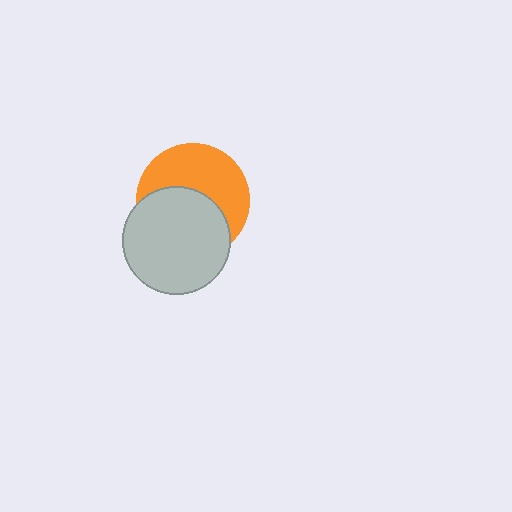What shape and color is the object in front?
The object in front is a light gray circle.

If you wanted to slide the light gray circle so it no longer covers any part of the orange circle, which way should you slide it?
Slide it down — that is the most direct way to separate the two shapes.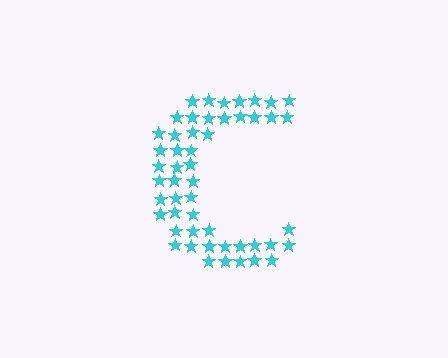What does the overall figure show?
The overall figure shows the letter C.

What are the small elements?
The small elements are stars.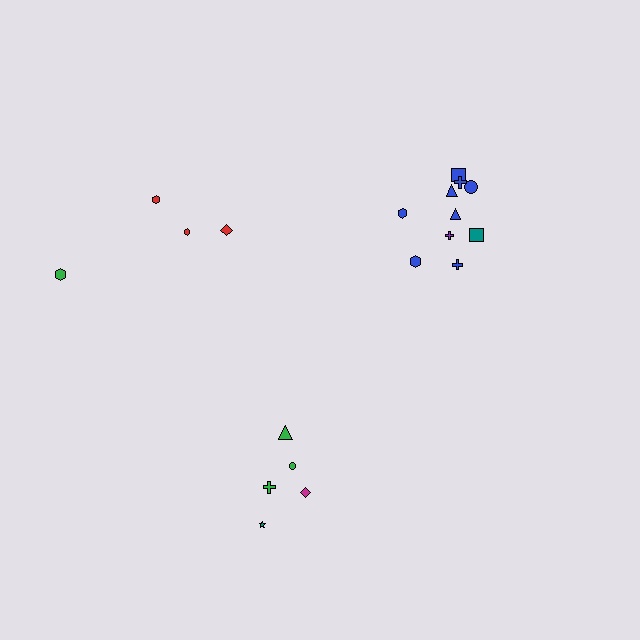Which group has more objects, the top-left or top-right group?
The top-right group.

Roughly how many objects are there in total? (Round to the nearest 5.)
Roughly 20 objects in total.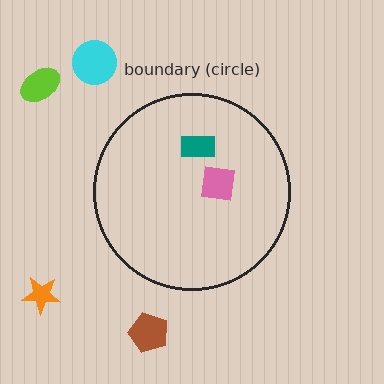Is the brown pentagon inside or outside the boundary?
Outside.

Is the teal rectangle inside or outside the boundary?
Inside.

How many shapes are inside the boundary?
2 inside, 4 outside.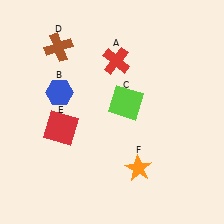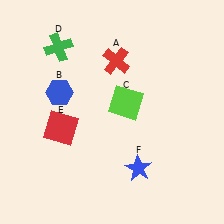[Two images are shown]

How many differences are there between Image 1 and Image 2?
There are 2 differences between the two images.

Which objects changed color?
D changed from brown to green. F changed from orange to blue.